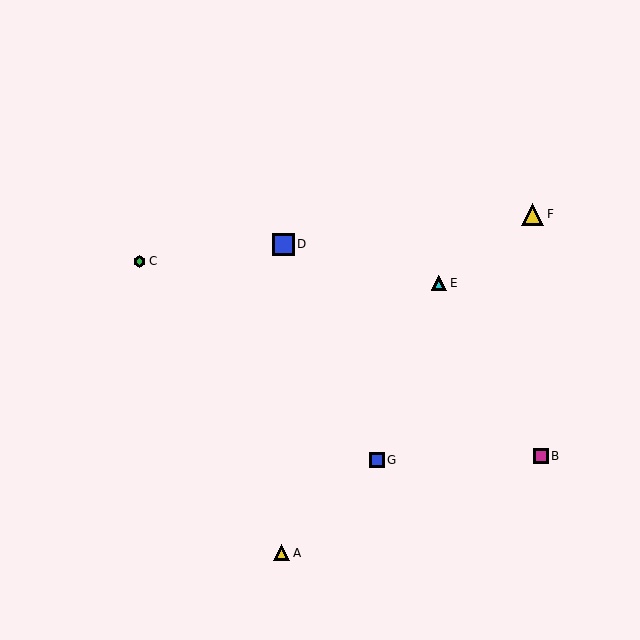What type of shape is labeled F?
Shape F is a yellow triangle.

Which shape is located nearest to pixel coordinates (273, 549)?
The yellow triangle (labeled A) at (282, 553) is nearest to that location.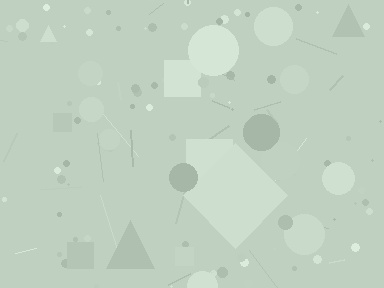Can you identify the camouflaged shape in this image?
The camouflaged shape is a diamond.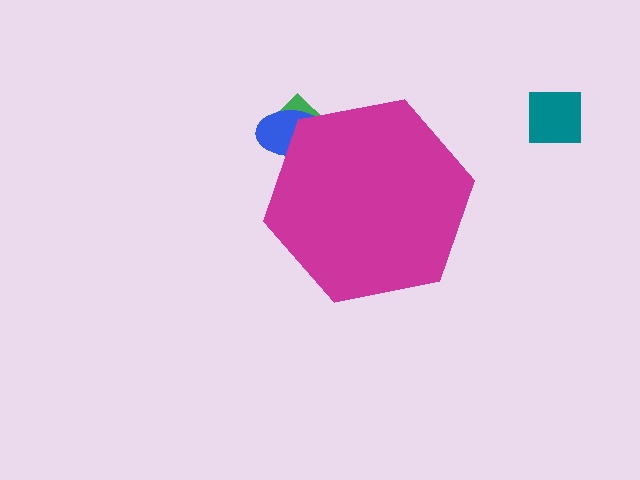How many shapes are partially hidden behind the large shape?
2 shapes are partially hidden.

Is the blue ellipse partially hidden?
Yes, the blue ellipse is partially hidden behind the magenta hexagon.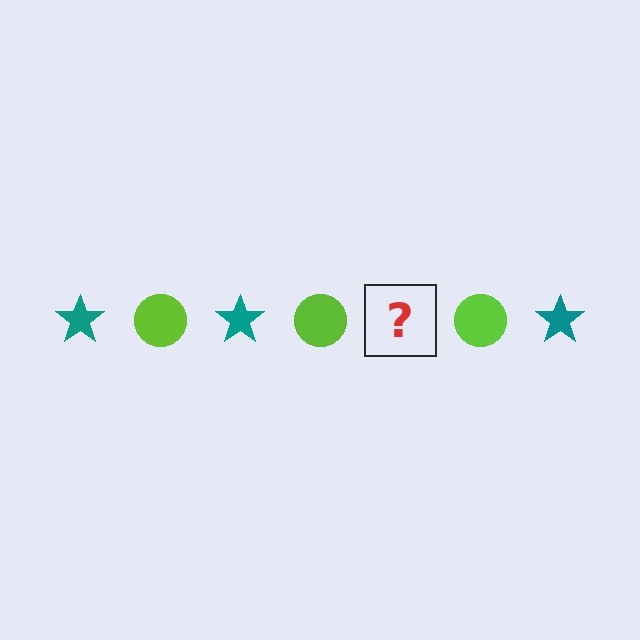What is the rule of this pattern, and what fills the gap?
The rule is that the pattern alternates between teal star and lime circle. The gap should be filled with a teal star.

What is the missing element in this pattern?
The missing element is a teal star.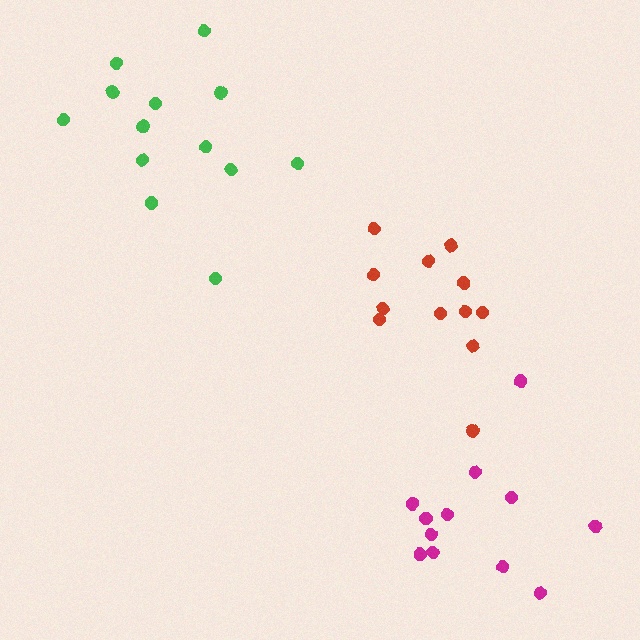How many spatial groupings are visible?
There are 3 spatial groupings.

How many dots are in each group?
Group 1: 12 dots, Group 2: 13 dots, Group 3: 12 dots (37 total).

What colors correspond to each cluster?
The clusters are colored: red, green, magenta.